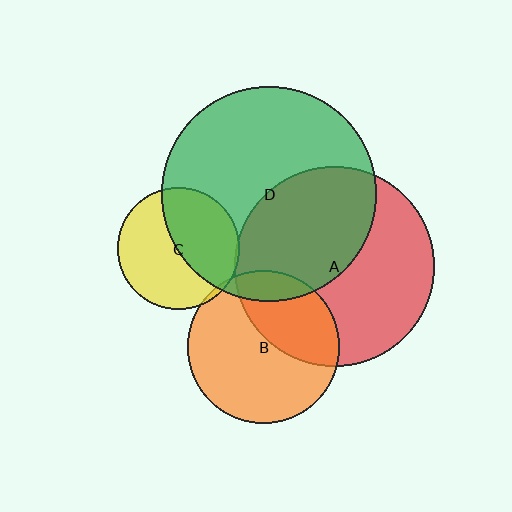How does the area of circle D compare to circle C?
Approximately 3.1 times.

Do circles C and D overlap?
Yes.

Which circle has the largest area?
Circle D (green).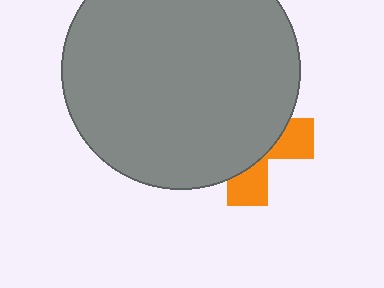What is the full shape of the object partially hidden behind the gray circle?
The partially hidden object is an orange cross.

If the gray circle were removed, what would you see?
You would see the complete orange cross.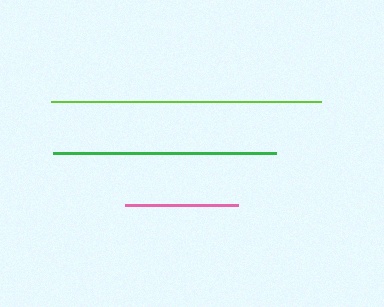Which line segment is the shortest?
The pink line is the shortest at approximately 112 pixels.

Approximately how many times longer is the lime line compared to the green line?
The lime line is approximately 1.2 times the length of the green line.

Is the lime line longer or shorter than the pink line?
The lime line is longer than the pink line.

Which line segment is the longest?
The lime line is the longest at approximately 270 pixels.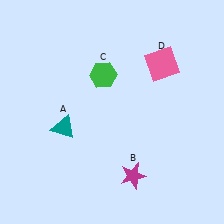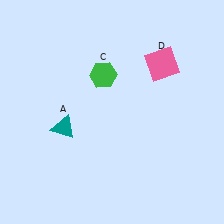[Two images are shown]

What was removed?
The magenta star (B) was removed in Image 2.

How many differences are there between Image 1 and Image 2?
There is 1 difference between the two images.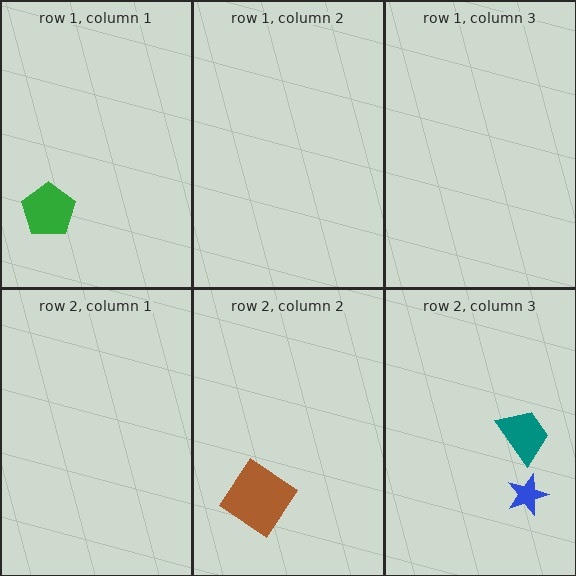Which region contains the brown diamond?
The row 2, column 2 region.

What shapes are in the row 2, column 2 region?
The brown diamond.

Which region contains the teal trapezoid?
The row 2, column 3 region.